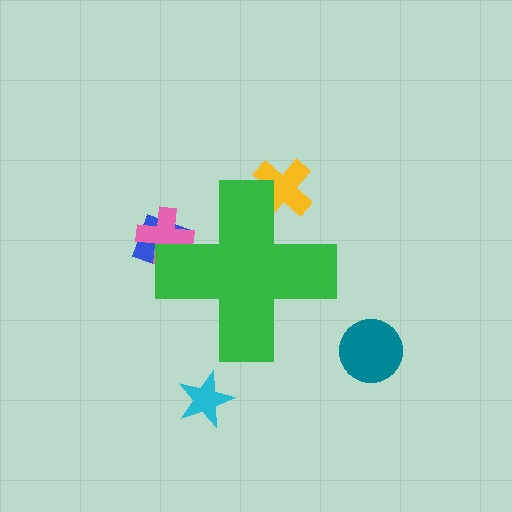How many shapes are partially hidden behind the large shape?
3 shapes are partially hidden.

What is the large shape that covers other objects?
A green cross.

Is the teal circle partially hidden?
No, the teal circle is fully visible.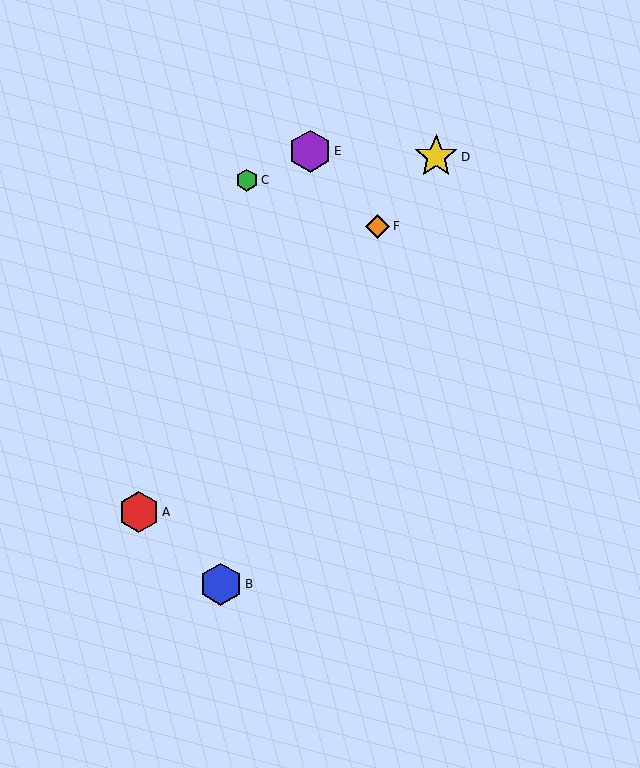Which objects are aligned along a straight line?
Objects A, D, F are aligned along a straight line.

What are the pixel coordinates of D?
Object D is at (436, 157).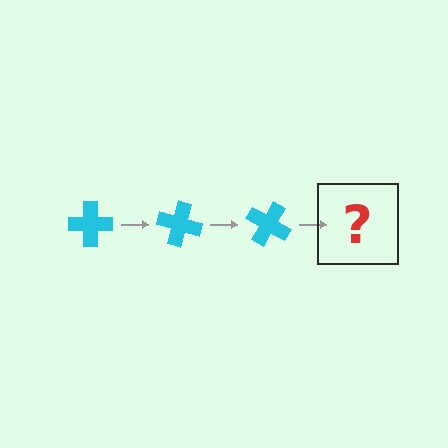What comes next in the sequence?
The next element should be a cyan cross rotated 45 degrees.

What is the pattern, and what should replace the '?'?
The pattern is that the cross rotates 15 degrees each step. The '?' should be a cyan cross rotated 45 degrees.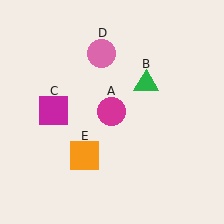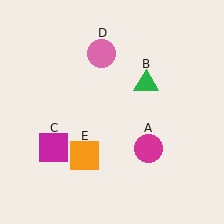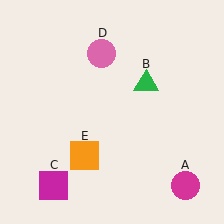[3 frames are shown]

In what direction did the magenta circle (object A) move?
The magenta circle (object A) moved down and to the right.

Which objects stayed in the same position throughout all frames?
Green triangle (object B) and pink circle (object D) and orange square (object E) remained stationary.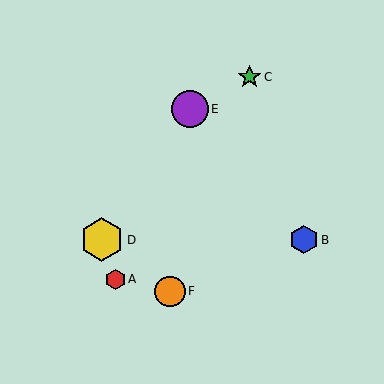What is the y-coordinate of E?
Object E is at y≈109.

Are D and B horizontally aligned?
Yes, both are at y≈240.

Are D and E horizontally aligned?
No, D is at y≈240 and E is at y≈109.